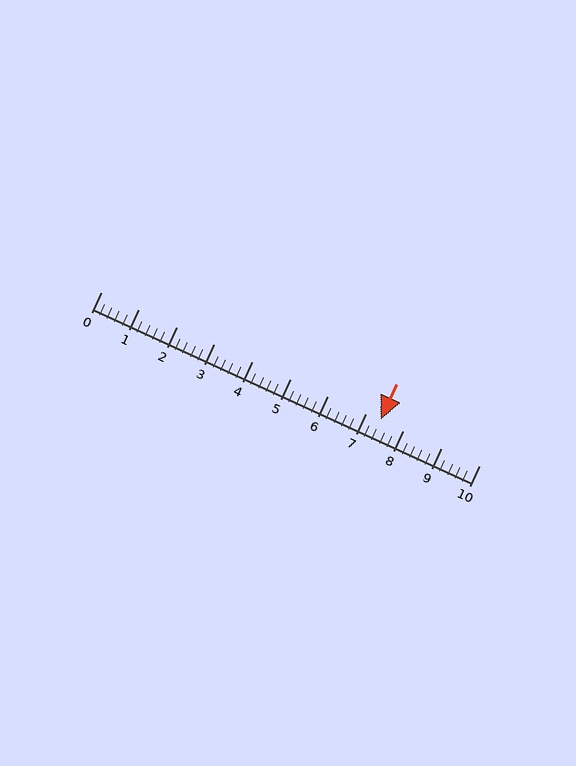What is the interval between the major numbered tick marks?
The major tick marks are spaced 1 units apart.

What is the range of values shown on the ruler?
The ruler shows values from 0 to 10.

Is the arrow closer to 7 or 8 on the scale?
The arrow is closer to 7.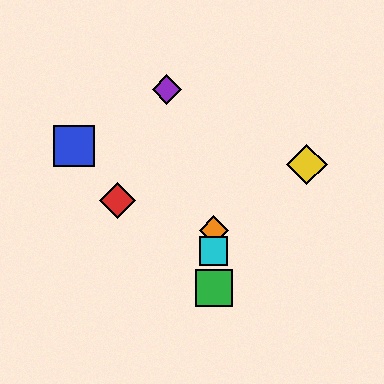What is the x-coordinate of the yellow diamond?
The yellow diamond is at x≈307.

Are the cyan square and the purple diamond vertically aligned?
No, the cyan square is at x≈214 and the purple diamond is at x≈167.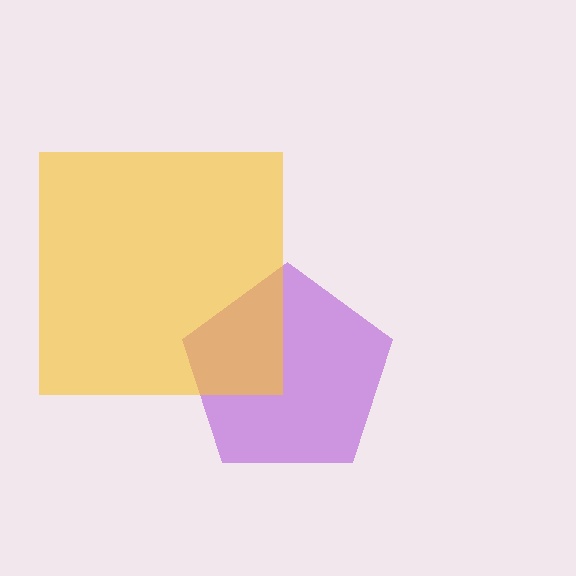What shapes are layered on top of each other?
The layered shapes are: a purple pentagon, a yellow square.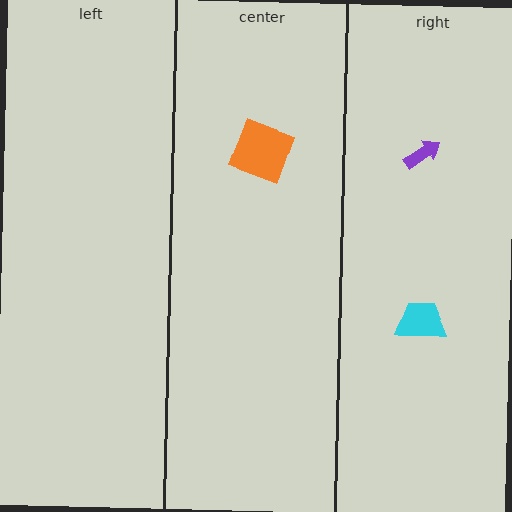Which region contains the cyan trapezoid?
The right region.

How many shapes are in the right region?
2.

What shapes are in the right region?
The purple arrow, the cyan trapezoid.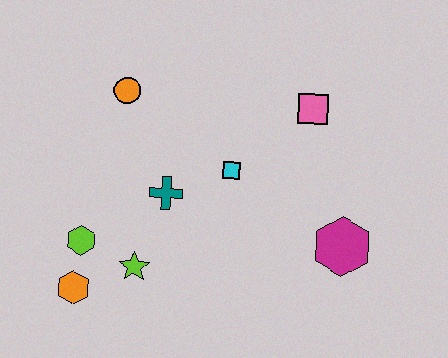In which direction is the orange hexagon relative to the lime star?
The orange hexagon is to the left of the lime star.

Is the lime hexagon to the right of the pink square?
No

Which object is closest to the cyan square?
The teal cross is closest to the cyan square.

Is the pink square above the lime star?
Yes